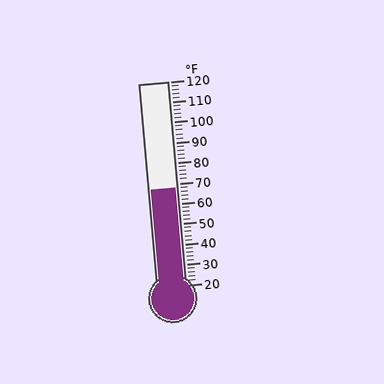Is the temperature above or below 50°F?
The temperature is above 50°F.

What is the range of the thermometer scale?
The thermometer scale ranges from 20°F to 120°F.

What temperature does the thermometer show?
The thermometer shows approximately 68°F.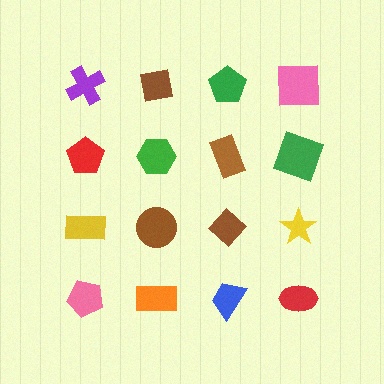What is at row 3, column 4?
A yellow star.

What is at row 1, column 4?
A pink square.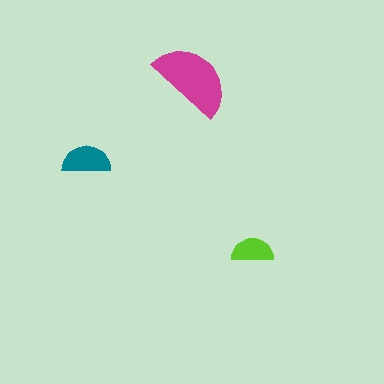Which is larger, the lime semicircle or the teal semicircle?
The teal one.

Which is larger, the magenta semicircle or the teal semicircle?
The magenta one.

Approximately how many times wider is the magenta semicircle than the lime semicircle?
About 2 times wider.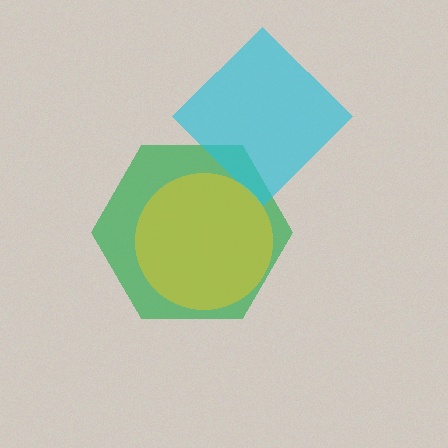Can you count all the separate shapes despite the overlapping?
Yes, there are 3 separate shapes.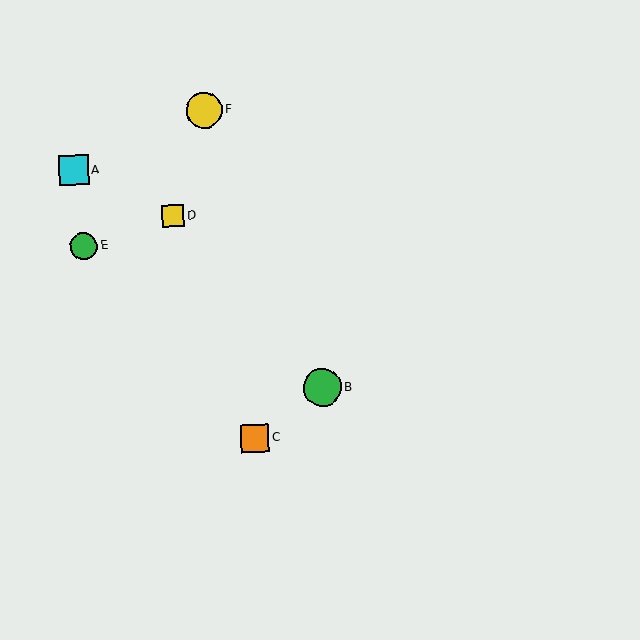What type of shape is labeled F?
Shape F is a yellow circle.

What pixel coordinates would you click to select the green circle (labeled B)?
Click at (322, 388) to select the green circle B.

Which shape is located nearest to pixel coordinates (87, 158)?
The cyan square (labeled A) at (74, 170) is nearest to that location.